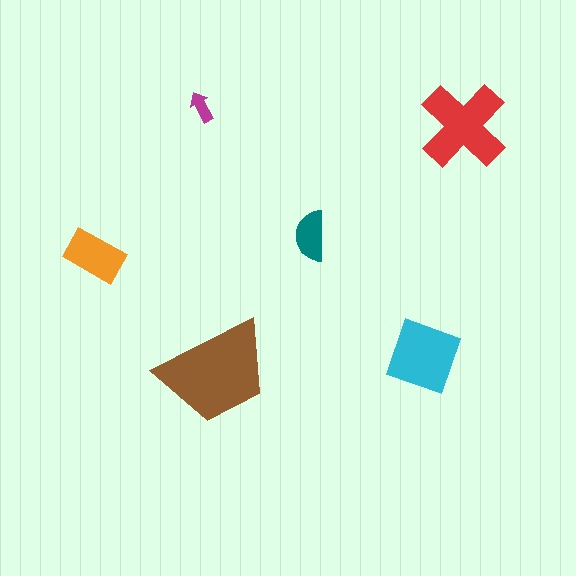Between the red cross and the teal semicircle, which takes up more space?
The red cross.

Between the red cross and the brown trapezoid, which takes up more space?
The brown trapezoid.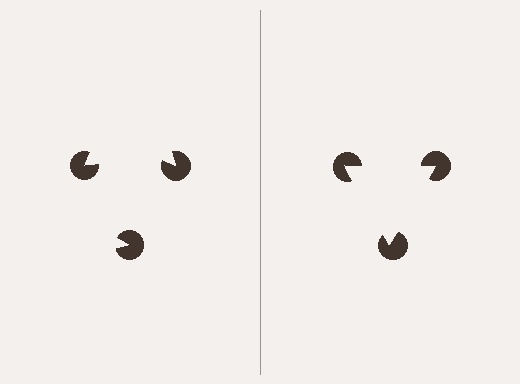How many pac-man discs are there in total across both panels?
6 — 3 on each side.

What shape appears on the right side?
An illusory triangle.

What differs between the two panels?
The pac-man discs are positioned identically on both sides; only the wedge orientations differ. On the right they align to a triangle; on the left they are misaligned.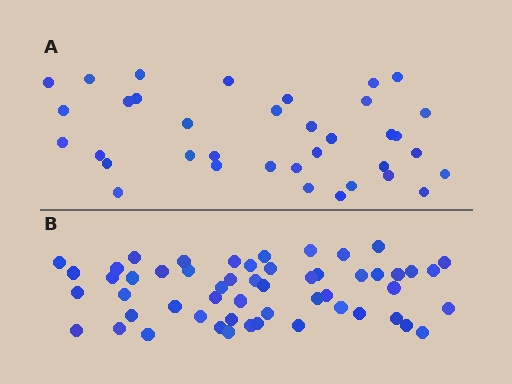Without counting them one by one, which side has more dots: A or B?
Region B (the bottom region) has more dots.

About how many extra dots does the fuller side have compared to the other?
Region B has approximately 20 more dots than region A.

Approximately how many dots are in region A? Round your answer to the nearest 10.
About 40 dots. (The exact count is 36, which rounds to 40.)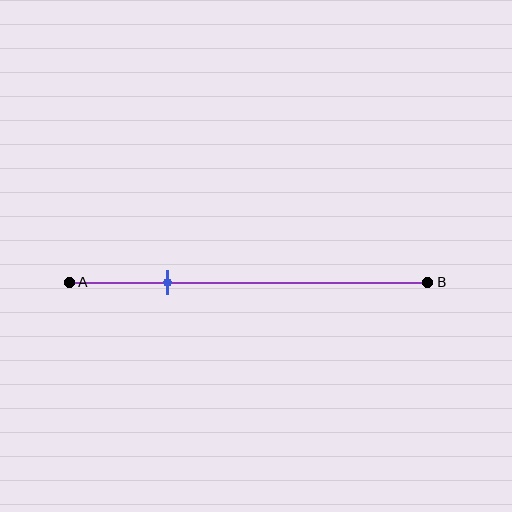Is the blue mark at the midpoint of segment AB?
No, the mark is at about 25% from A, not at the 50% midpoint.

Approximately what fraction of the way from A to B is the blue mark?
The blue mark is approximately 25% of the way from A to B.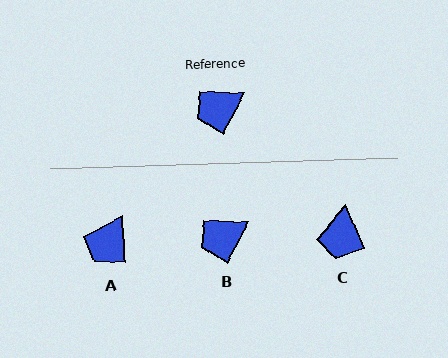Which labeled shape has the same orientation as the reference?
B.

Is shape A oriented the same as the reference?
No, it is off by about 29 degrees.